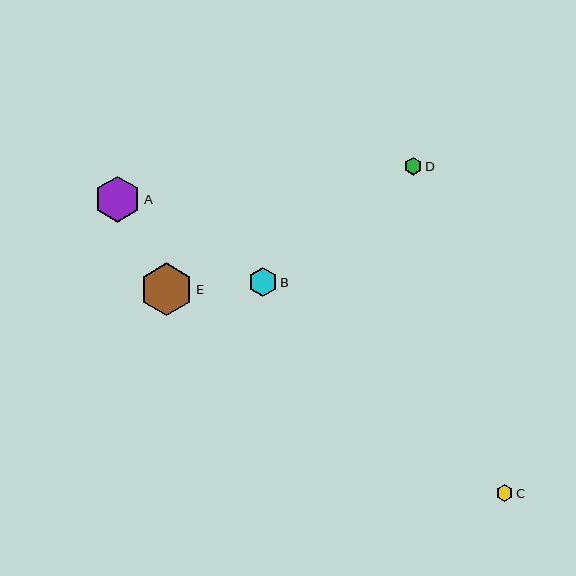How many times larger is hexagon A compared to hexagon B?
Hexagon A is approximately 1.6 times the size of hexagon B.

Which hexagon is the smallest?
Hexagon C is the smallest with a size of approximately 16 pixels.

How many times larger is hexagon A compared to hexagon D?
Hexagon A is approximately 2.6 times the size of hexagon D.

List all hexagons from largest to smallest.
From largest to smallest: E, A, B, D, C.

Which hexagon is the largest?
Hexagon E is the largest with a size of approximately 53 pixels.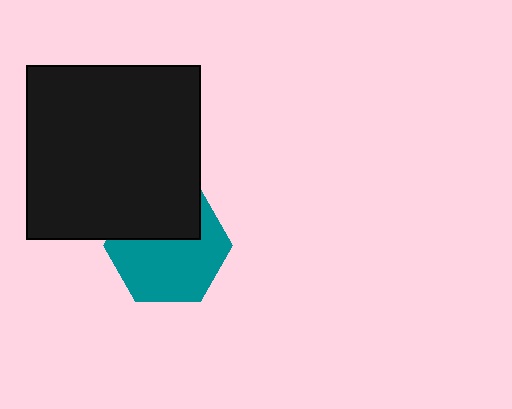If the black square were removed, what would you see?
You would see the complete teal hexagon.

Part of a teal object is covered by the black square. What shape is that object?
It is a hexagon.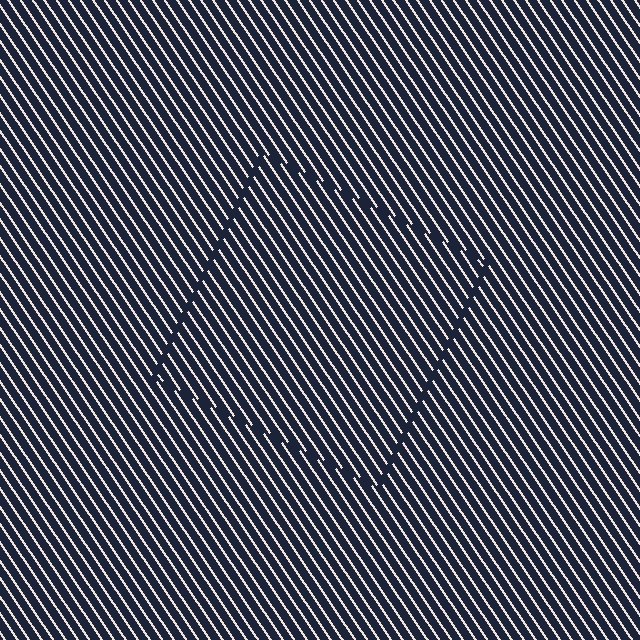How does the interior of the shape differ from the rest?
The interior of the shape contains the same grating, shifted by half a period — the contour is defined by the phase discontinuity where line-ends from the inner and outer gratings abut.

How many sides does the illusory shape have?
4 sides — the line-ends trace a square.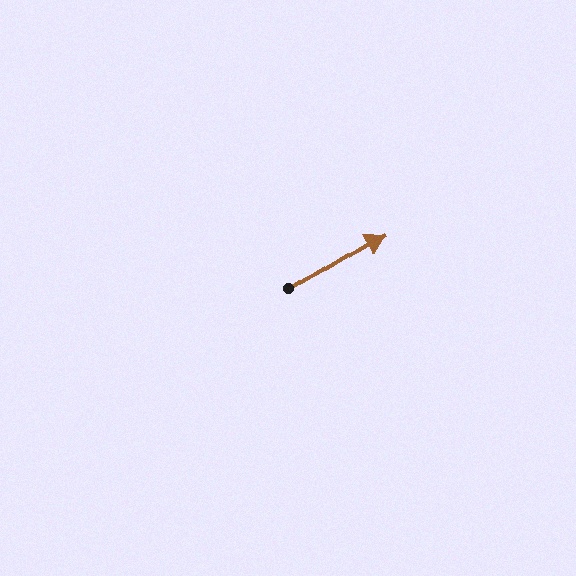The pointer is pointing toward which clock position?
Roughly 2 o'clock.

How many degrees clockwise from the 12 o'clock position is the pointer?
Approximately 59 degrees.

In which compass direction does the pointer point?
Northeast.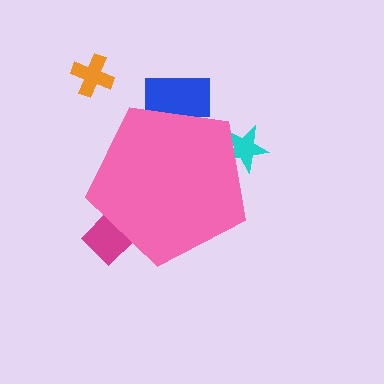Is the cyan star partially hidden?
Yes, the cyan star is partially hidden behind the pink pentagon.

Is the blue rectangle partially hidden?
Yes, the blue rectangle is partially hidden behind the pink pentagon.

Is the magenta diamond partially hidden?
Yes, the magenta diamond is partially hidden behind the pink pentagon.